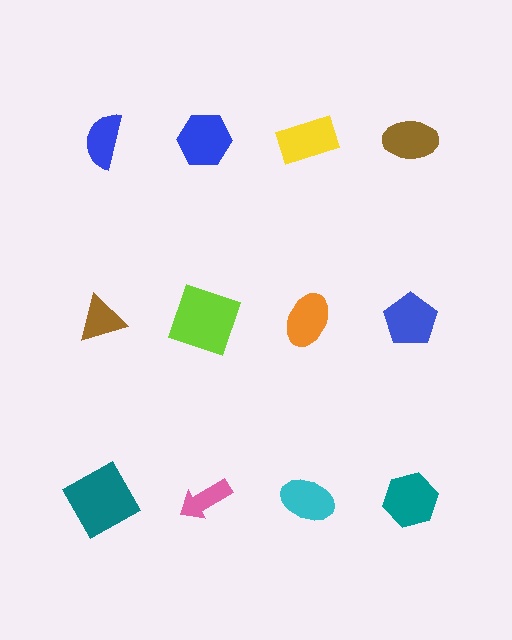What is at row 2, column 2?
A lime square.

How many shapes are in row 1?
4 shapes.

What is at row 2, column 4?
A blue pentagon.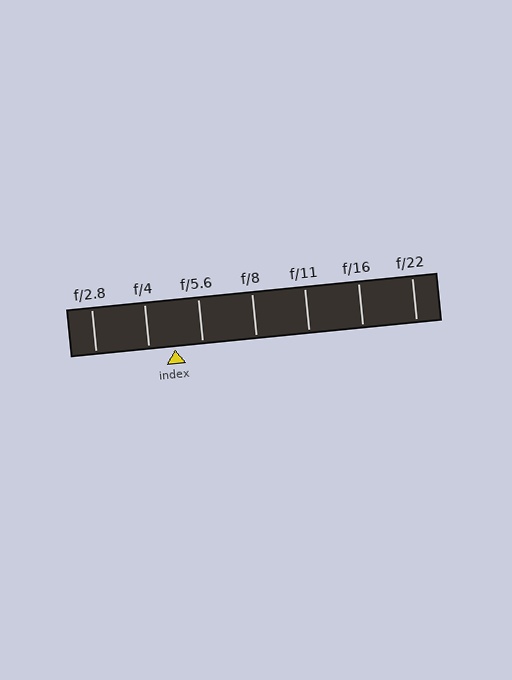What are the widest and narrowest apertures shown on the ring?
The widest aperture shown is f/2.8 and the narrowest is f/22.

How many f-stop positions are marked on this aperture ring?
There are 7 f-stop positions marked.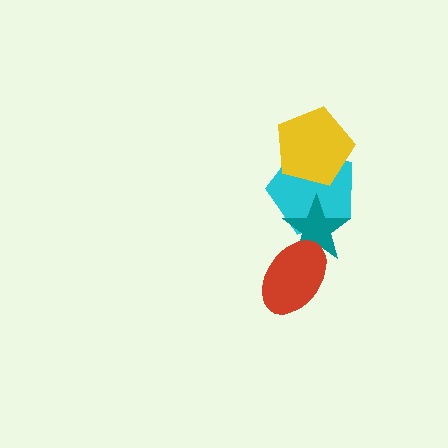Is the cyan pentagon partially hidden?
Yes, it is partially covered by another shape.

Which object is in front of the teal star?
The red ellipse is in front of the teal star.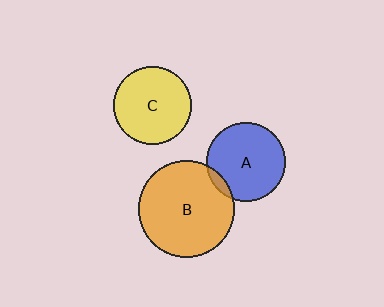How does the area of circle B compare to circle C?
Approximately 1.5 times.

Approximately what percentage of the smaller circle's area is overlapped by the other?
Approximately 5%.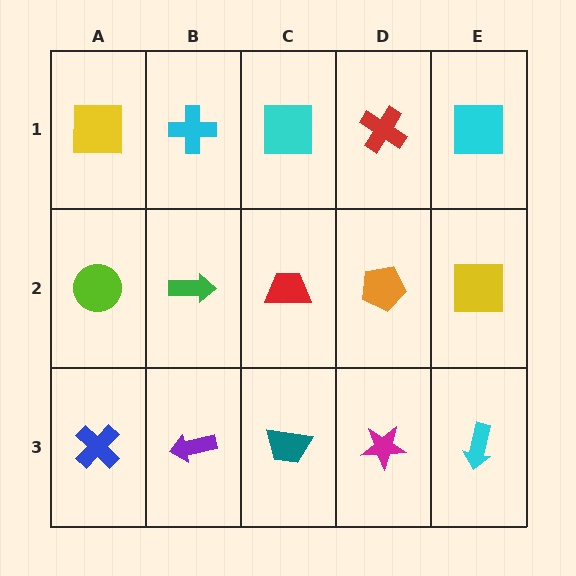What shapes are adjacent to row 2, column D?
A red cross (row 1, column D), a magenta star (row 3, column D), a red trapezoid (row 2, column C), a yellow square (row 2, column E).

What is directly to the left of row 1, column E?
A red cross.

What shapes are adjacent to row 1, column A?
A lime circle (row 2, column A), a cyan cross (row 1, column B).